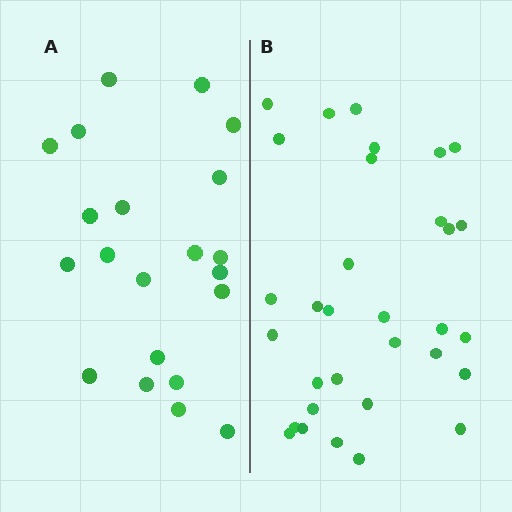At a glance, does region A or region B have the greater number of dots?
Region B (the right region) has more dots.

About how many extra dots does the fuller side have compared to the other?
Region B has roughly 12 or so more dots than region A.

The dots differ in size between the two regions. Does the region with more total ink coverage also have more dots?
No. Region A has more total ink coverage because its dots are larger, but region B actually contains more individual dots. Total area can be misleading — the number of items is what matters here.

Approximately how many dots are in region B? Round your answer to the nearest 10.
About 30 dots. (The exact count is 32, which rounds to 30.)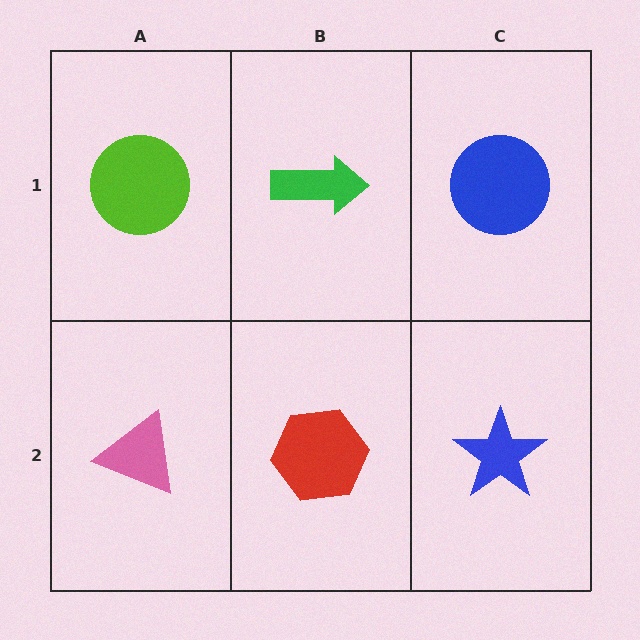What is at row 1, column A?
A lime circle.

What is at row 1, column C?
A blue circle.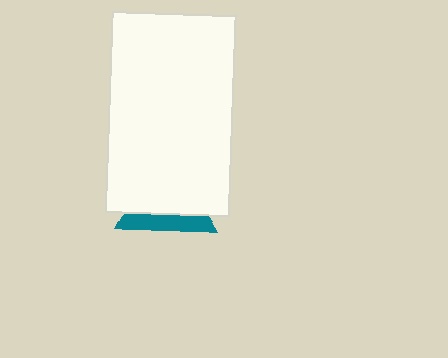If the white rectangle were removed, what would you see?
You would see the complete teal triangle.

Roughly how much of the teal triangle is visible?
A small part of it is visible (roughly 32%).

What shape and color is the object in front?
The object in front is a white rectangle.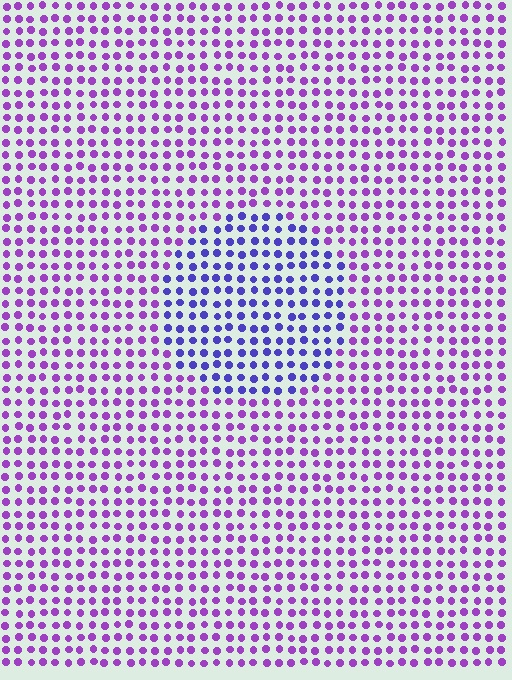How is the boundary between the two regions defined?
The boundary is defined purely by a slight shift in hue (about 38 degrees). Spacing, size, and orientation are identical on both sides.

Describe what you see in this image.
The image is filled with small purple elements in a uniform arrangement. A circle-shaped region is visible where the elements are tinted to a slightly different hue, forming a subtle color boundary.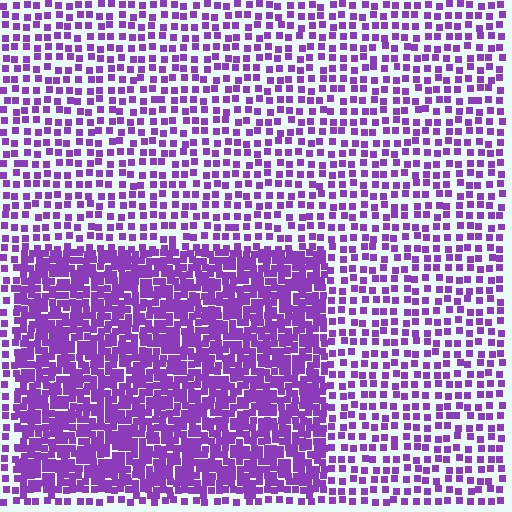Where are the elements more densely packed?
The elements are more densely packed inside the rectangle boundary.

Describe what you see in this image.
The image contains small purple elements arranged at two different densities. A rectangle-shaped region is visible where the elements are more densely packed than the surrounding area.